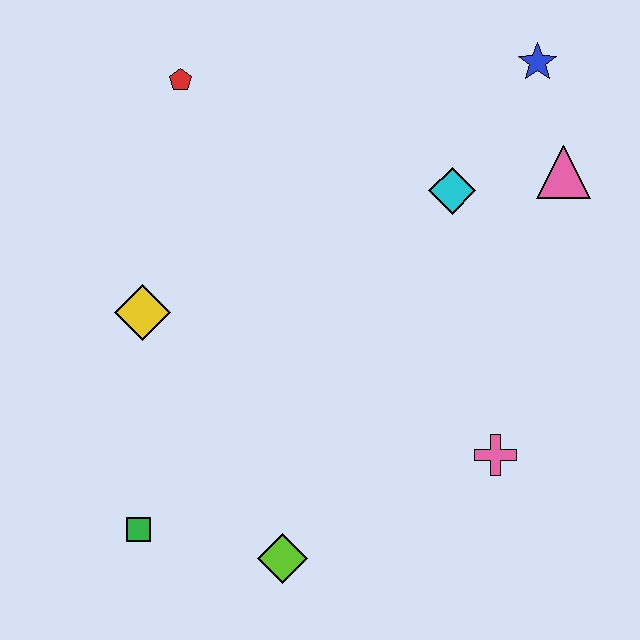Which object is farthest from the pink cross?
The red pentagon is farthest from the pink cross.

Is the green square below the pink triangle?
Yes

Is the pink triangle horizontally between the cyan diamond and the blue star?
No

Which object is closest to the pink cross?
The lime diamond is closest to the pink cross.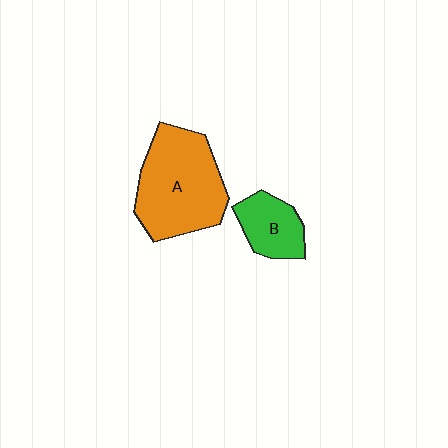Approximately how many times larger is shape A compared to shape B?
Approximately 2.3 times.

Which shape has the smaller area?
Shape B (green).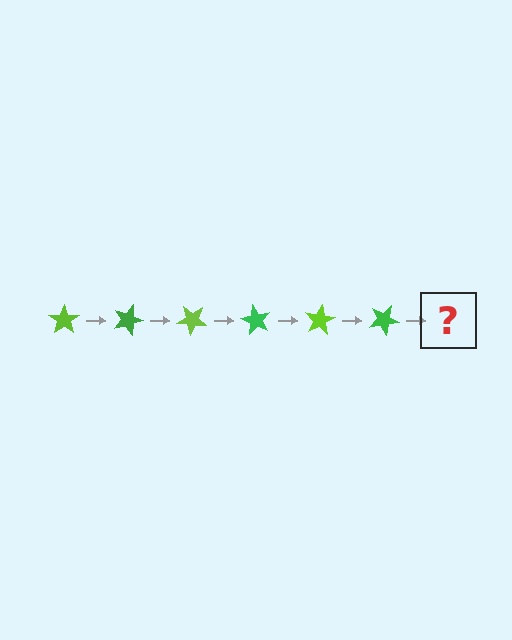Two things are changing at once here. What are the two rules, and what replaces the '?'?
The two rules are that it rotates 20 degrees each step and the color cycles through lime and green. The '?' should be a lime star, rotated 120 degrees from the start.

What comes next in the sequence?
The next element should be a lime star, rotated 120 degrees from the start.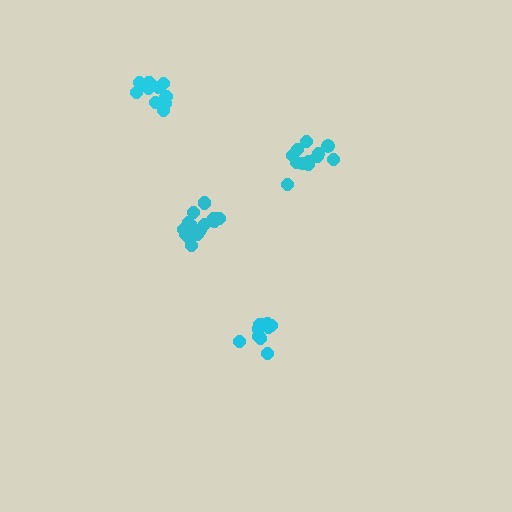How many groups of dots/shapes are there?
There are 4 groups.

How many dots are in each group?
Group 1: 10 dots, Group 2: 12 dots, Group 3: 11 dots, Group 4: 15 dots (48 total).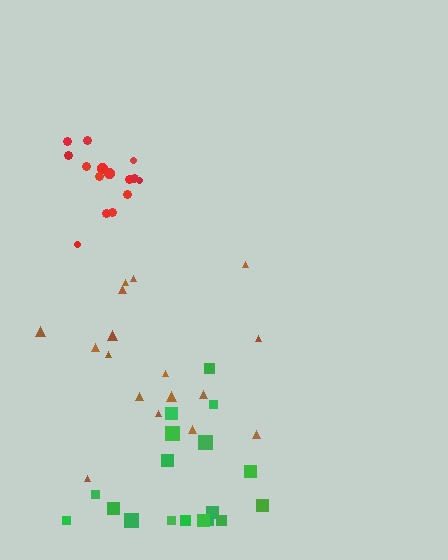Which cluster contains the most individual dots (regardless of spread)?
Green (18).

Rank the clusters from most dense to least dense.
red, green, brown.